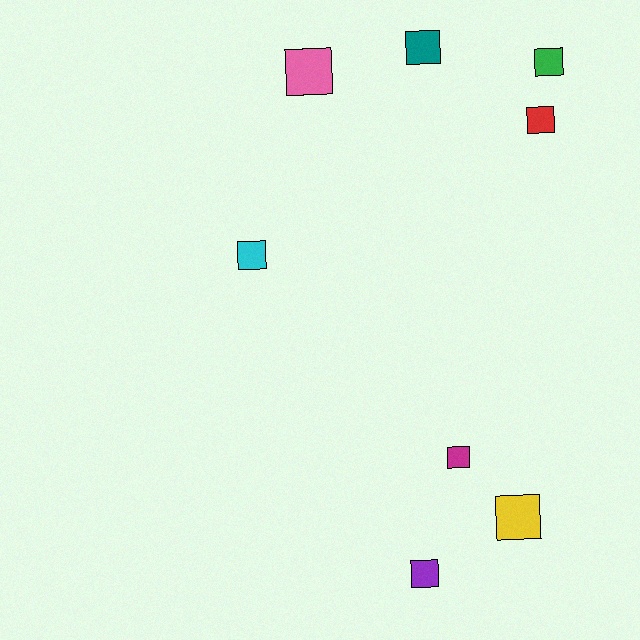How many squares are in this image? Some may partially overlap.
There are 8 squares.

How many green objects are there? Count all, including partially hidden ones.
There is 1 green object.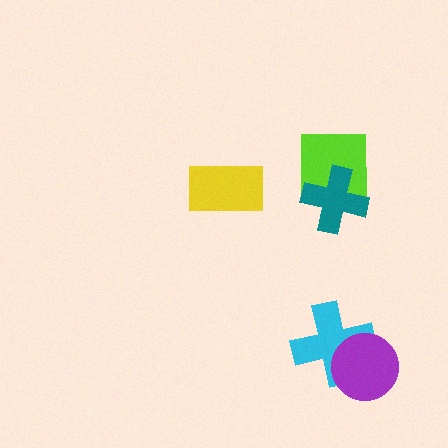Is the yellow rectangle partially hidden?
No, no other shape covers it.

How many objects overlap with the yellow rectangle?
0 objects overlap with the yellow rectangle.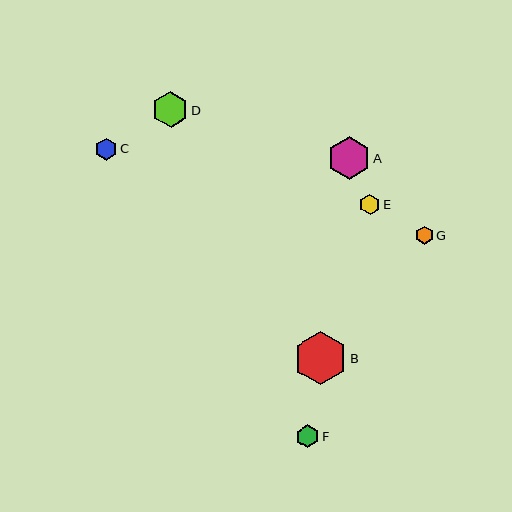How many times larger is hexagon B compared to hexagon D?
Hexagon B is approximately 1.5 times the size of hexagon D.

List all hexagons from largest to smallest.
From largest to smallest: B, A, D, F, C, E, G.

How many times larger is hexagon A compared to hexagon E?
Hexagon A is approximately 2.0 times the size of hexagon E.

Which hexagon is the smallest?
Hexagon G is the smallest with a size of approximately 18 pixels.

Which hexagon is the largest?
Hexagon B is the largest with a size of approximately 53 pixels.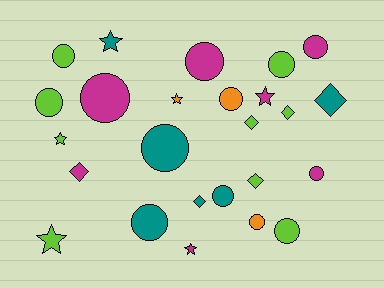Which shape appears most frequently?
Circle, with 13 objects.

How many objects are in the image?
There are 25 objects.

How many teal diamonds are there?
There are 2 teal diamonds.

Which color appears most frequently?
Lime, with 9 objects.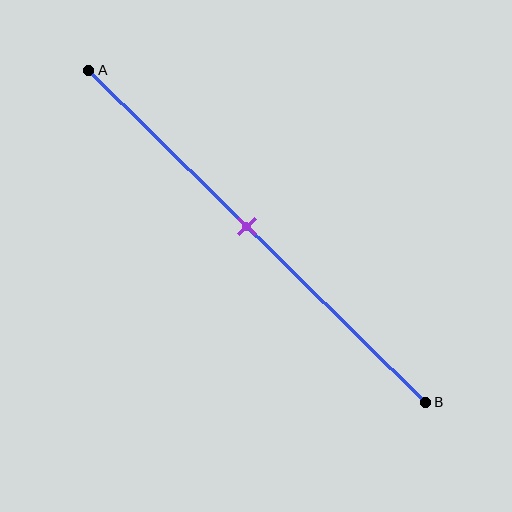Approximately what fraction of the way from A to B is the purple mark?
The purple mark is approximately 45% of the way from A to B.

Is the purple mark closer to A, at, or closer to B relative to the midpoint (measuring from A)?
The purple mark is approximately at the midpoint of segment AB.